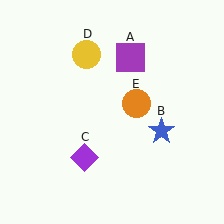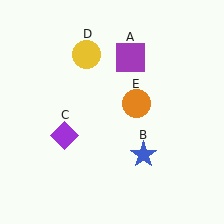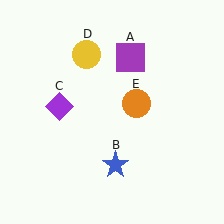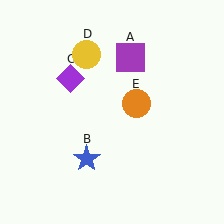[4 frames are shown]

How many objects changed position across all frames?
2 objects changed position: blue star (object B), purple diamond (object C).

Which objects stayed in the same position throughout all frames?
Purple square (object A) and yellow circle (object D) and orange circle (object E) remained stationary.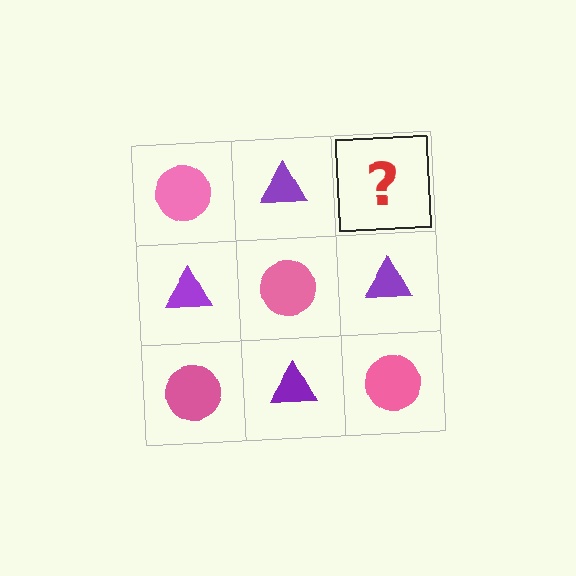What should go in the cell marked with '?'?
The missing cell should contain a pink circle.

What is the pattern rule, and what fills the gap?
The rule is that it alternates pink circle and purple triangle in a checkerboard pattern. The gap should be filled with a pink circle.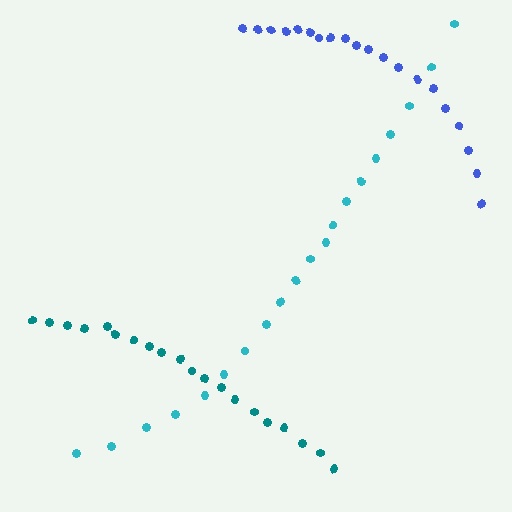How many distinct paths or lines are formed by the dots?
There are 3 distinct paths.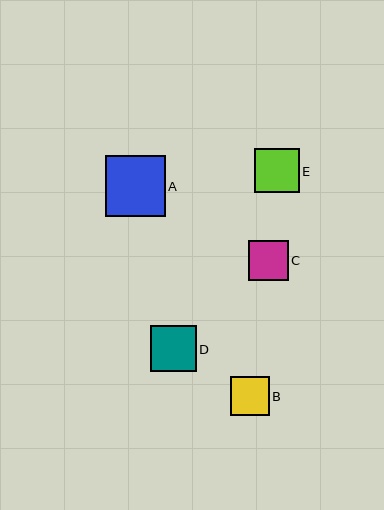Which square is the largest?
Square A is the largest with a size of approximately 60 pixels.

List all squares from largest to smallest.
From largest to smallest: A, D, E, C, B.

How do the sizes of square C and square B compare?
Square C and square B are approximately the same size.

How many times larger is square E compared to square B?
Square E is approximately 1.1 times the size of square B.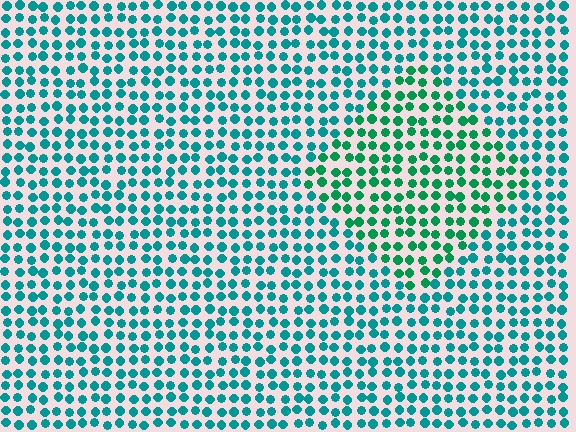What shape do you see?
I see a diamond.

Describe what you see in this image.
The image is filled with small teal elements in a uniform arrangement. A diamond-shaped region is visible where the elements are tinted to a slightly different hue, forming a subtle color boundary.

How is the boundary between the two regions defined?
The boundary is defined purely by a slight shift in hue (about 28 degrees). Spacing, size, and orientation are identical on both sides.